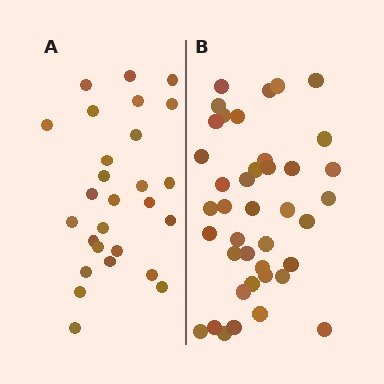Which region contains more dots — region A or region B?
Region B (the right region) has more dots.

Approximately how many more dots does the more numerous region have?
Region B has approximately 15 more dots than region A.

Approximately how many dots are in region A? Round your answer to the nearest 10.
About 30 dots. (The exact count is 27, which rounds to 30.)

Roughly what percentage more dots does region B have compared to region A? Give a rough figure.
About 50% more.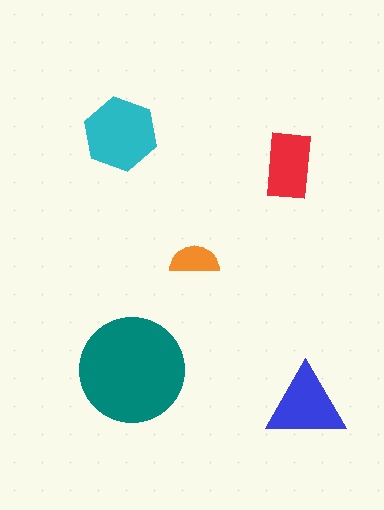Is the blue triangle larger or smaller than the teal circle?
Smaller.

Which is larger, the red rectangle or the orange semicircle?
The red rectangle.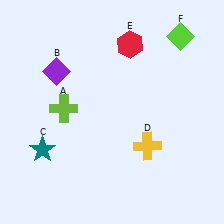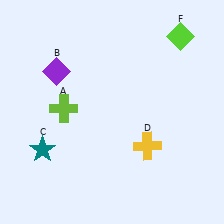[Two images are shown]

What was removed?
The red hexagon (E) was removed in Image 2.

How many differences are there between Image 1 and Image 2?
There is 1 difference between the two images.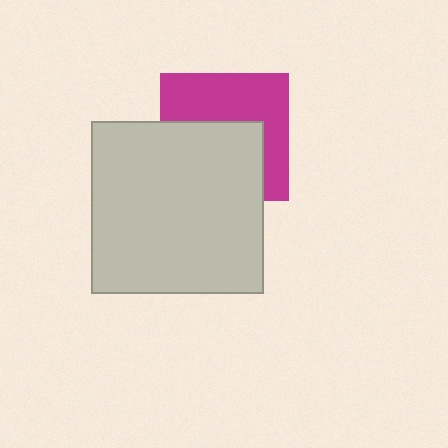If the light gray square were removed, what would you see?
You would see the complete magenta square.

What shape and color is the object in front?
The object in front is a light gray square.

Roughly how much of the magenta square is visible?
About half of it is visible (roughly 50%).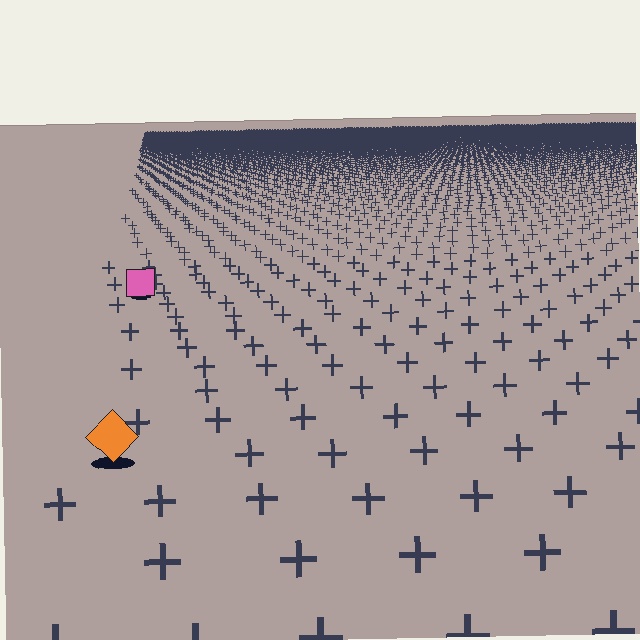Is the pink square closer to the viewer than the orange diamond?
No. The orange diamond is closer — you can tell from the texture gradient: the ground texture is coarser near it.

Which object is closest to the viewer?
The orange diamond is closest. The texture marks near it are larger and more spread out.